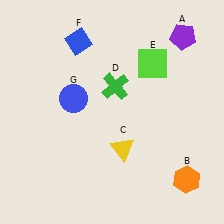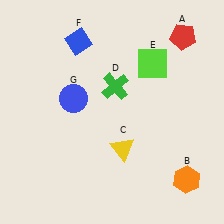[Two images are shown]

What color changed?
The pentagon (A) changed from purple in Image 1 to red in Image 2.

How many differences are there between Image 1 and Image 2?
There is 1 difference between the two images.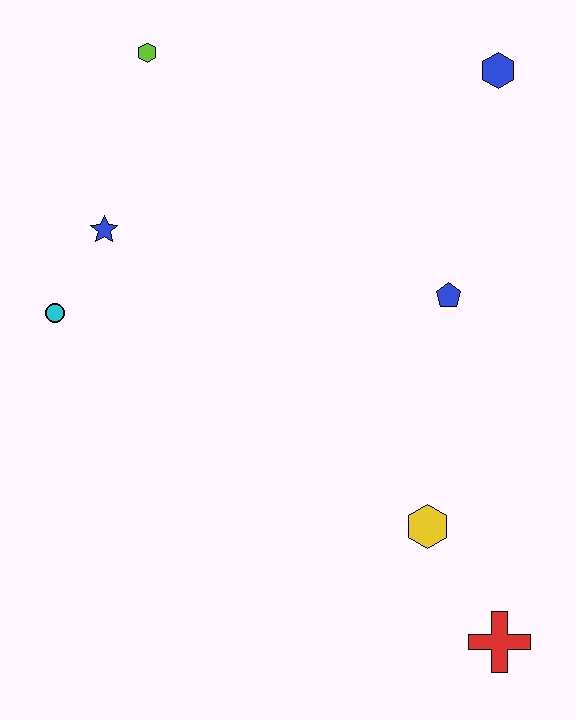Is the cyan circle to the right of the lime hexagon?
No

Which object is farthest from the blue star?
The red cross is farthest from the blue star.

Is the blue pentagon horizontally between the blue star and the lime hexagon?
No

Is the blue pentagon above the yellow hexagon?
Yes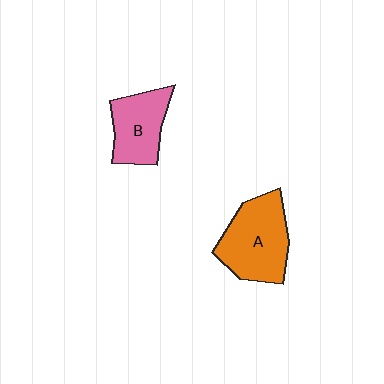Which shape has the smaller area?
Shape B (pink).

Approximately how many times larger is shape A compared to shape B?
Approximately 1.4 times.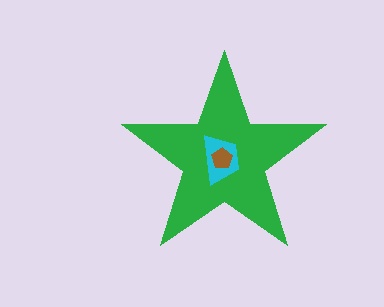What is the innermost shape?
The brown pentagon.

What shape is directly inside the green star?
The cyan trapezoid.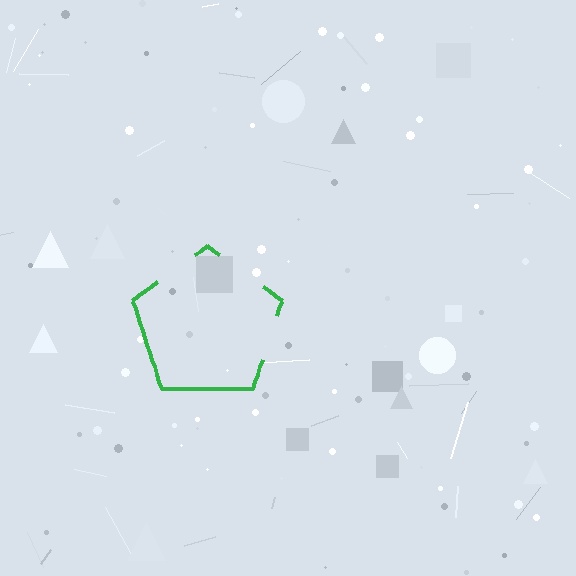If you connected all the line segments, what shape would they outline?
They would outline a pentagon.